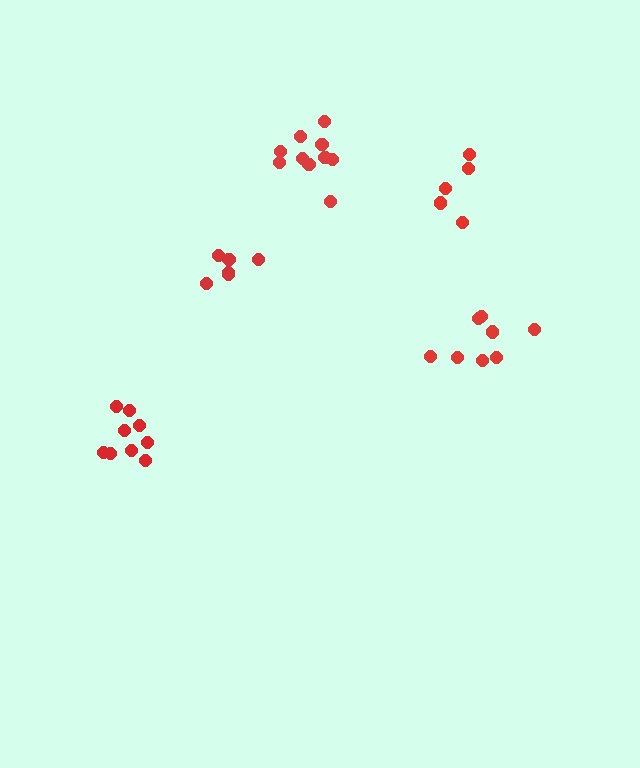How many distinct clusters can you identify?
There are 5 distinct clusters.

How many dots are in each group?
Group 1: 5 dots, Group 2: 10 dots, Group 3: 9 dots, Group 4: 6 dots, Group 5: 8 dots (38 total).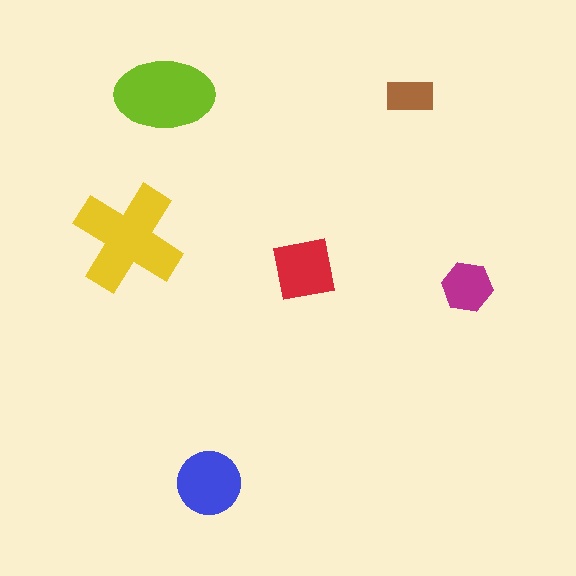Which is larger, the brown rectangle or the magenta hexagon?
The magenta hexagon.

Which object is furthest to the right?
The magenta hexagon is rightmost.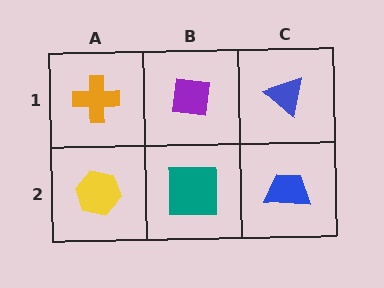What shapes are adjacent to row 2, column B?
A purple square (row 1, column B), a yellow hexagon (row 2, column A), a blue trapezoid (row 2, column C).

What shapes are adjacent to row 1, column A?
A yellow hexagon (row 2, column A), a purple square (row 1, column B).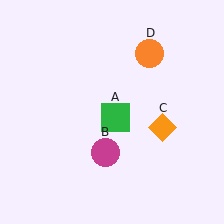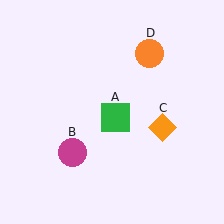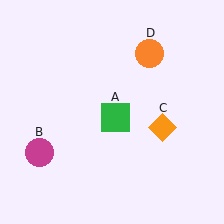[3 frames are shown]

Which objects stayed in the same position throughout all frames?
Green square (object A) and orange diamond (object C) and orange circle (object D) remained stationary.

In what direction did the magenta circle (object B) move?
The magenta circle (object B) moved left.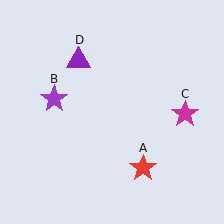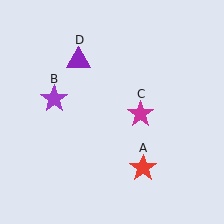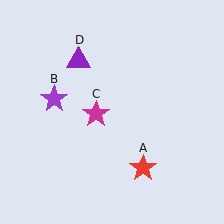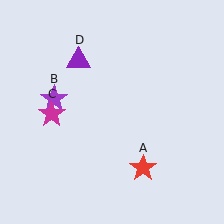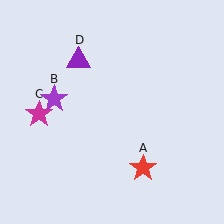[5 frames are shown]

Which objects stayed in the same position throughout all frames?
Red star (object A) and purple star (object B) and purple triangle (object D) remained stationary.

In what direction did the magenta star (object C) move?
The magenta star (object C) moved left.